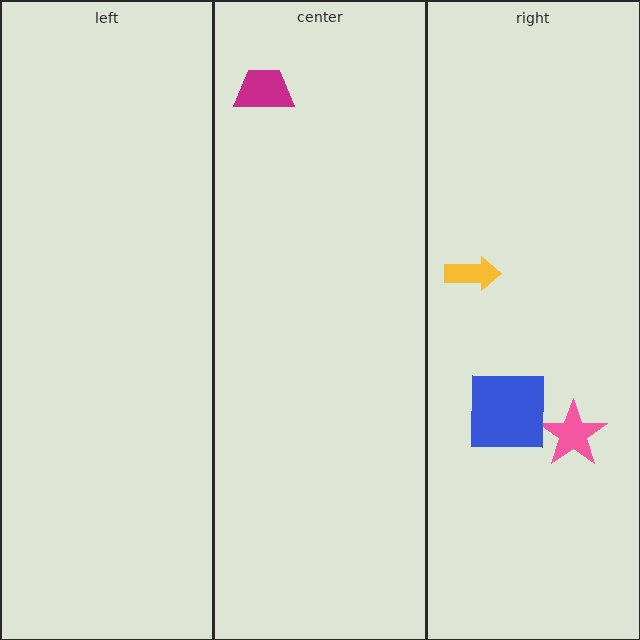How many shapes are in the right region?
3.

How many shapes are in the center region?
1.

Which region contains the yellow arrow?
The right region.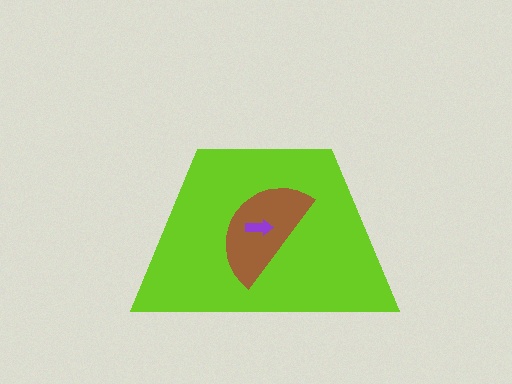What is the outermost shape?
The lime trapezoid.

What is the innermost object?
The purple arrow.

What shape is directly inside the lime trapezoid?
The brown semicircle.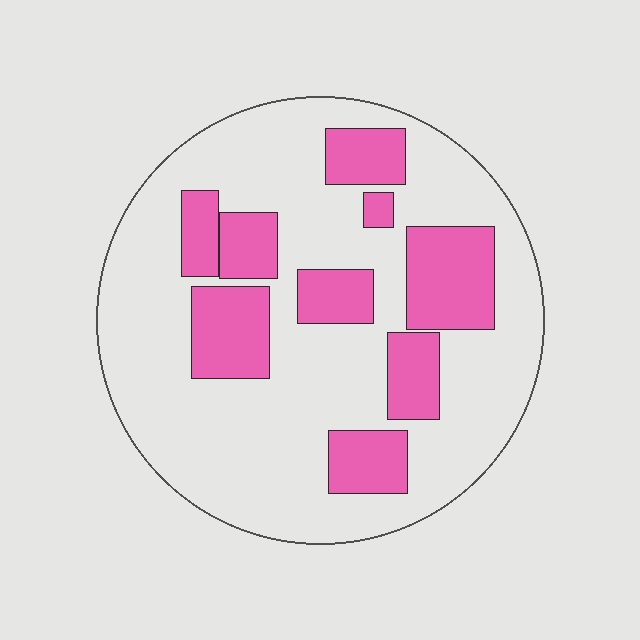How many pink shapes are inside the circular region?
9.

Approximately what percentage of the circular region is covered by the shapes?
Approximately 30%.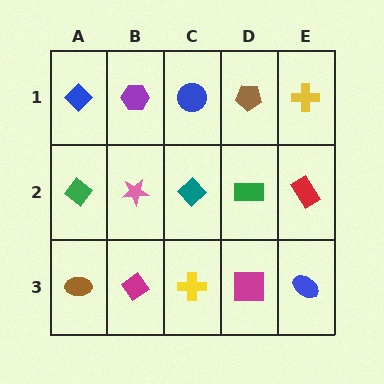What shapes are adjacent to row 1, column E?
A red rectangle (row 2, column E), a brown pentagon (row 1, column D).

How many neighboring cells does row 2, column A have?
3.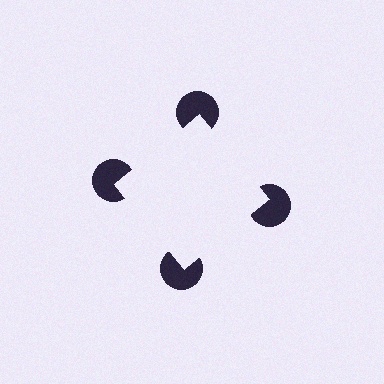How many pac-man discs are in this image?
There are 4 — one at each vertex of the illusory square.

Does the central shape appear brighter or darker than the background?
It typically appears slightly brighter than the background, even though no actual brightness change is drawn.